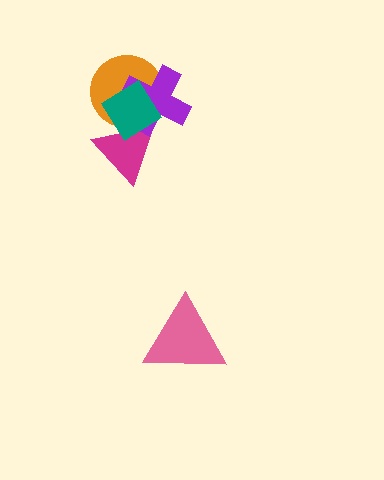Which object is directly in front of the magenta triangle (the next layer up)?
The purple cross is directly in front of the magenta triangle.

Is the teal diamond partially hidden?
No, no other shape covers it.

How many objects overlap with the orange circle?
3 objects overlap with the orange circle.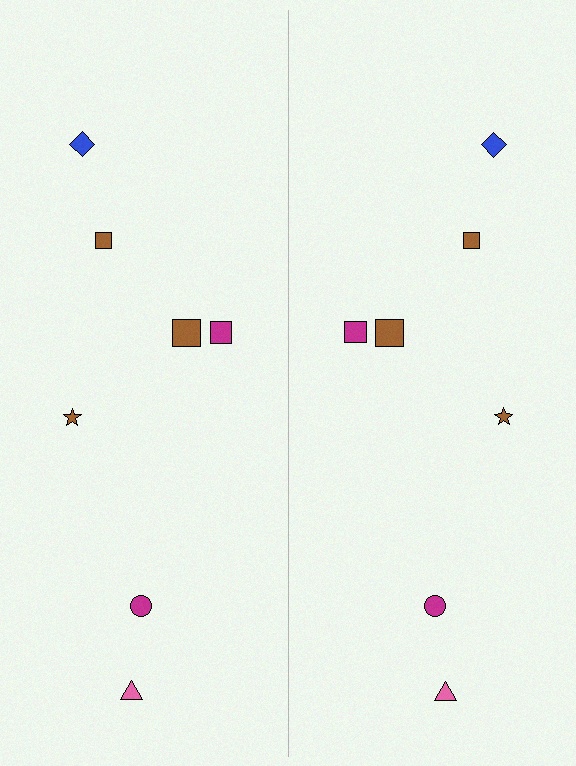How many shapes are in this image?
There are 14 shapes in this image.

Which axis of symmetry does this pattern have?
The pattern has a vertical axis of symmetry running through the center of the image.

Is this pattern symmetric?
Yes, this pattern has bilateral (reflection) symmetry.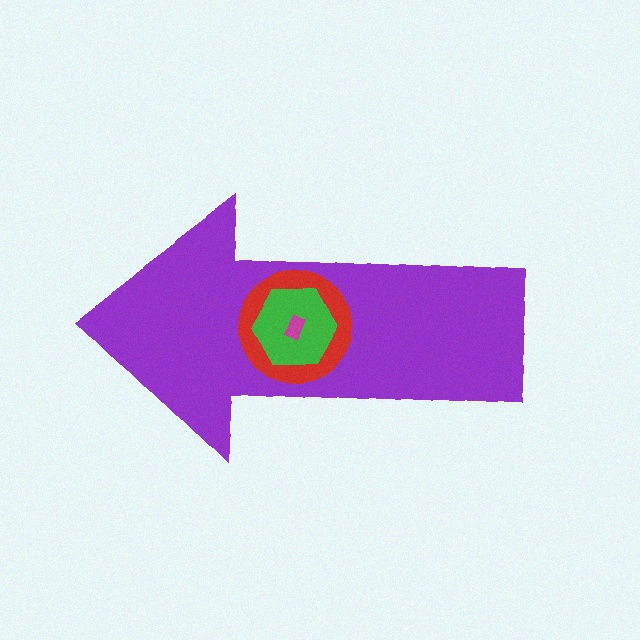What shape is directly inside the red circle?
The green hexagon.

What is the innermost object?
The magenta rectangle.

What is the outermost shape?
The purple arrow.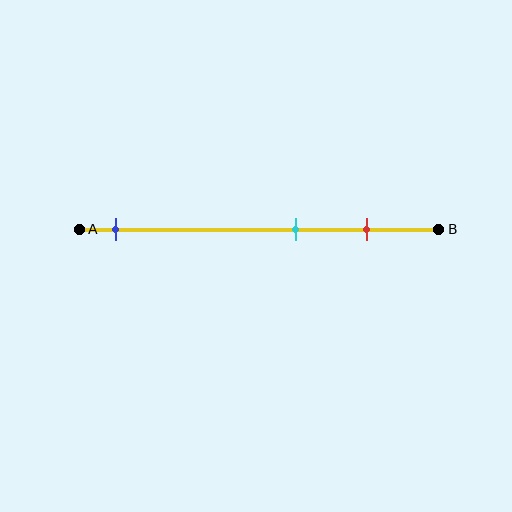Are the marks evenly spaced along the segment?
No, the marks are not evenly spaced.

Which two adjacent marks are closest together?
The cyan and red marks are the closest adjacent pair.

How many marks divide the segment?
There are 3 marks dividing the segment.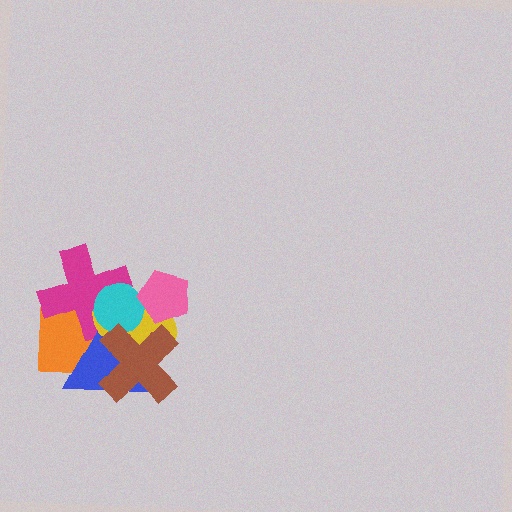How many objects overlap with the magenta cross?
4 objects overlap with the magenta cross.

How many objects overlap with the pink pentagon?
2 objects overlap with the pink pentagon.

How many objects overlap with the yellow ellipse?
6 objects overlap with the yellow ellipse.